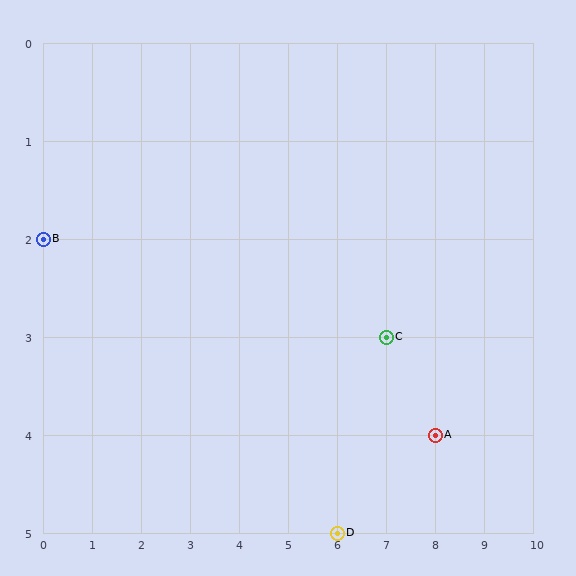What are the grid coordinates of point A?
Point A is at grid coordinates (8, 4).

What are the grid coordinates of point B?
Point B is at grid coordinates (0, 2).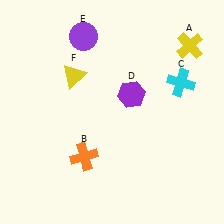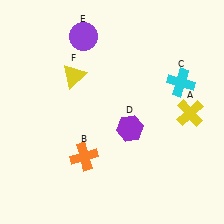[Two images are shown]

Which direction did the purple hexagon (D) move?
The purple hexagon (D) moved down.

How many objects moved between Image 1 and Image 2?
2 objects moved between the two images.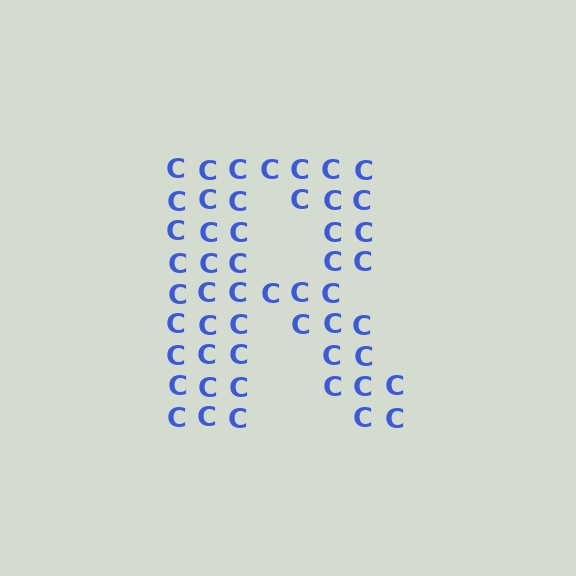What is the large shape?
The large shape is the letter R.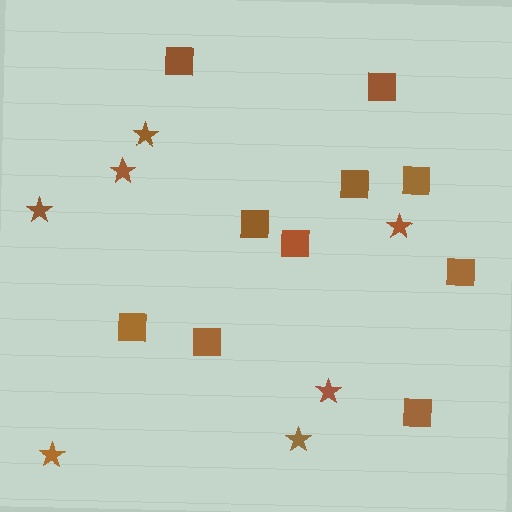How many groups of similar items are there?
There are 2 groups: one group of squares (10) and one group of stars (7).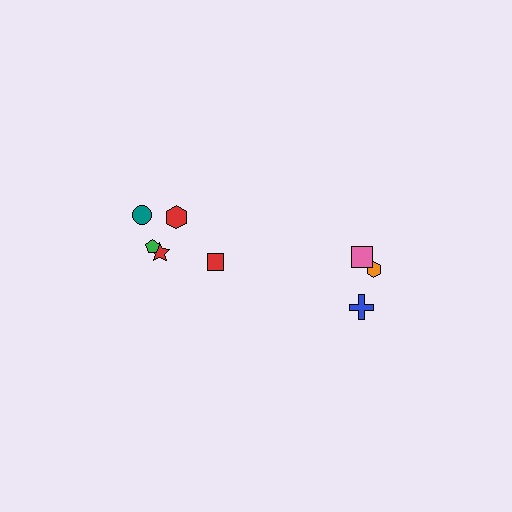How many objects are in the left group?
There are 5 objects.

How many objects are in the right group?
There are 3 objects.